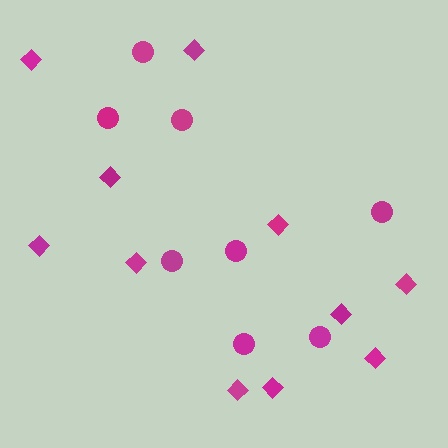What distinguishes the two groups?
There are 2 groups: one group of diamonds (11) and one group of circles (8).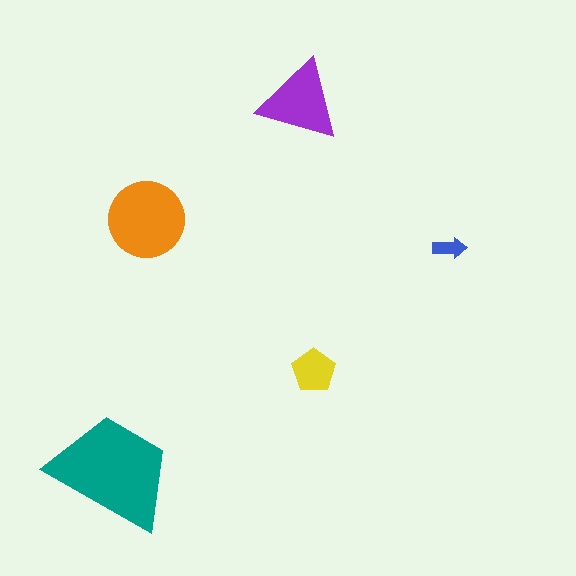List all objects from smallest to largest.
The blue arrow, the yellow pentagon, the purple triangle, the orange circle, the teal trapezoid.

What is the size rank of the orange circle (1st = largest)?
2nd.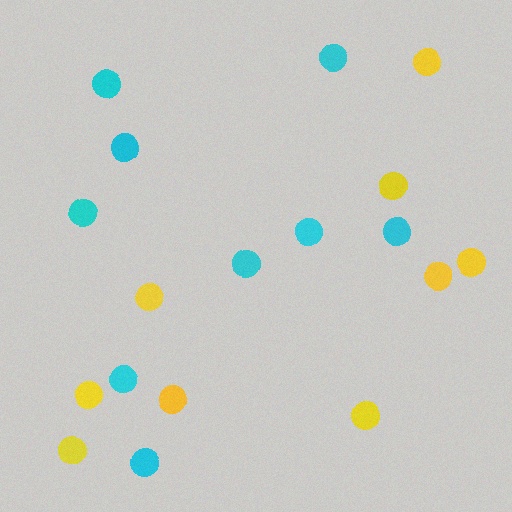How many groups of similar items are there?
There are 2 groups: one group of yellow circles (9) and one group of cyan circles (9).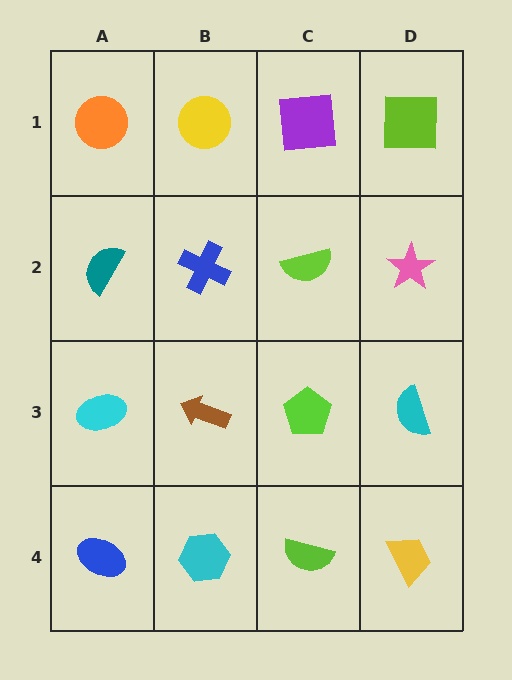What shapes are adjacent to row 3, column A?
A teal semicircle (row 2, column A), a blue ellipse (row 4, column A), a brown arrow (row 3, column B).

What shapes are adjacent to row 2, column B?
A yellow circle (row 1, column B), a brown arrow (row 3, column B), a teal semicircle (row 2, column A), a lime semicircle (row 2, column C).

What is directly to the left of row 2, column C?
A blue cross.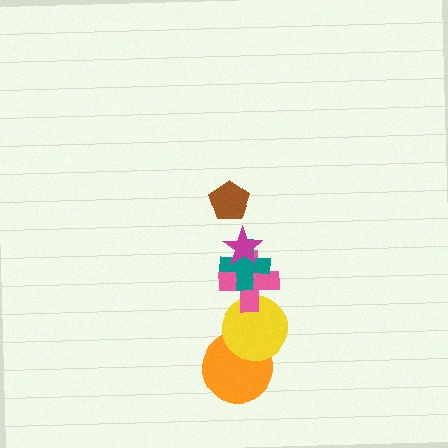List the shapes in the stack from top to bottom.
From top to bottom: the brown pentagon, the magenta star, the teal cross, the pink cross, the yellow circle, the orange circle.